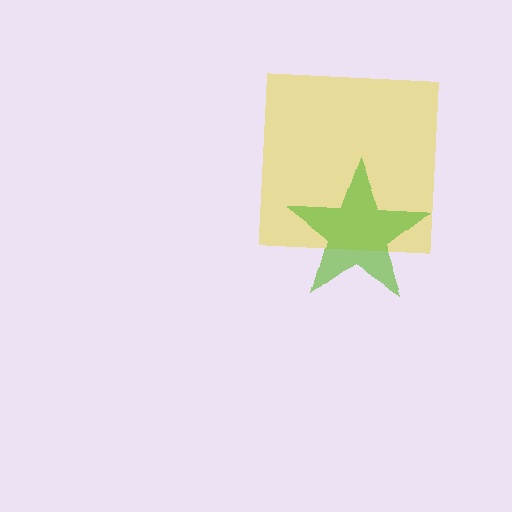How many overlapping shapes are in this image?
There are 2 overlapping shapes in the image.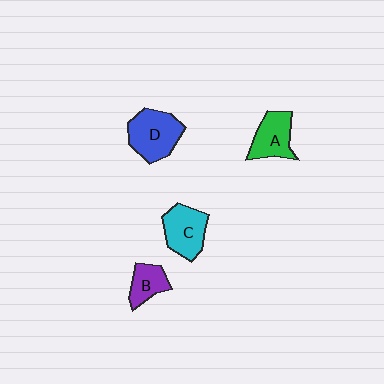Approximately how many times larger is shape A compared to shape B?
Approximately 1.3 times.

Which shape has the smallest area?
Shape B (purple).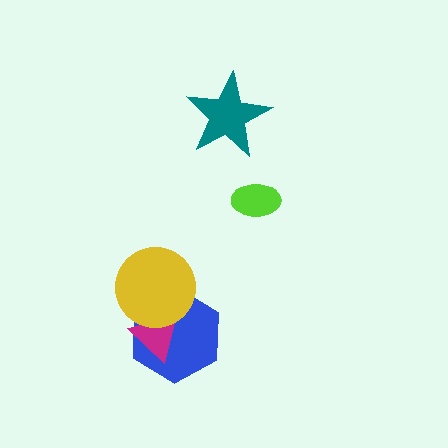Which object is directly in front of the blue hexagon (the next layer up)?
The magenta triangle is directly in front of the blue hexagon.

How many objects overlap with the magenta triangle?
2 objects overlap with the magenta triangle.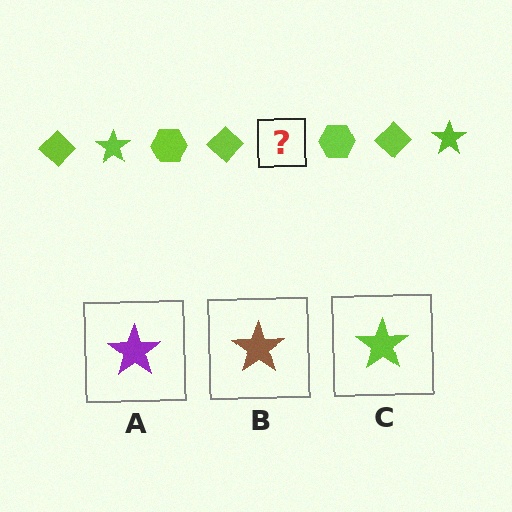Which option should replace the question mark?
Option C.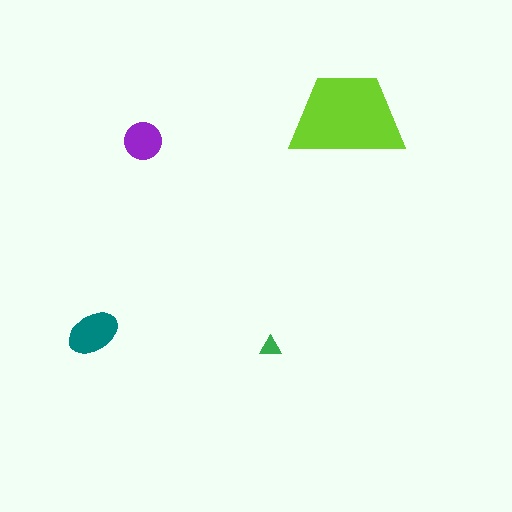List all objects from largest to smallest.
The lime trapezoid, the teal ellipse, the purple circle, the green triangle.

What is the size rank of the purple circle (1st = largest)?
3rd.